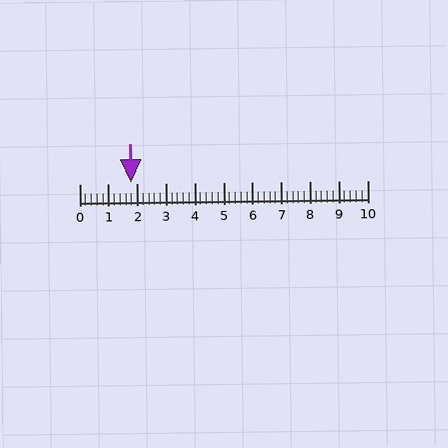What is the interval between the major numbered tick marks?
The major tick marks are spaced 1 units apart.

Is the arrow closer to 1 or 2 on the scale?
The arrow is closer to 2.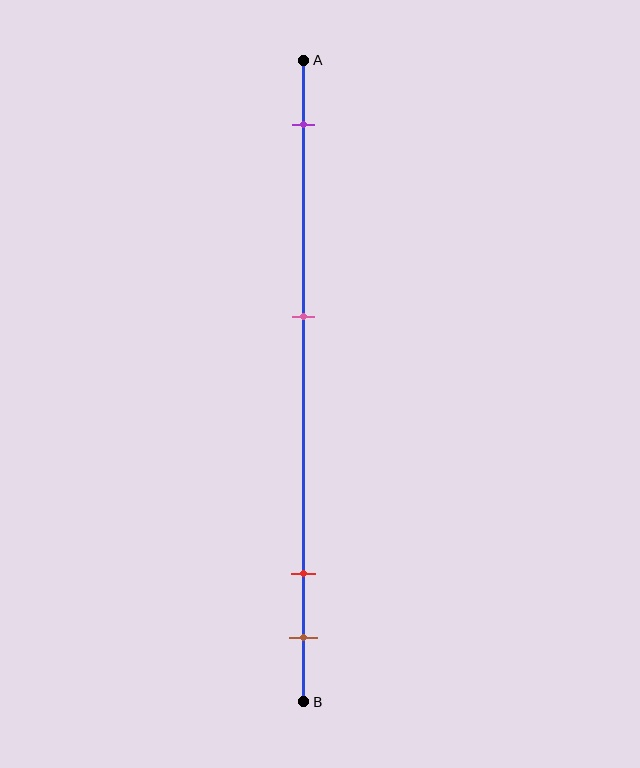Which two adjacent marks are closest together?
The red and brown marks are the closest adjacent pair.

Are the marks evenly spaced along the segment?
No, the marks are not evenly spaced.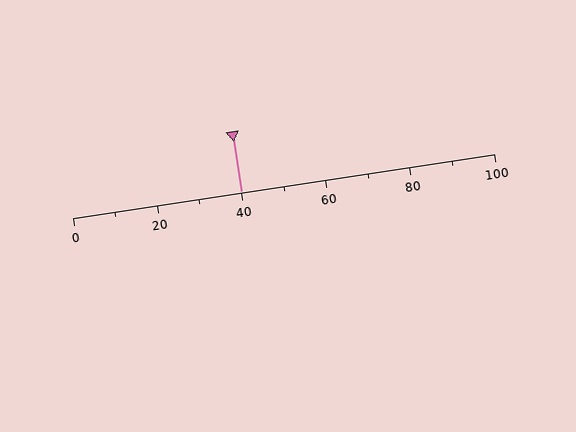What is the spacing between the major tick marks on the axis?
The major ticks are spaced 20 apart.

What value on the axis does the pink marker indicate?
The marker indicates approximately 40.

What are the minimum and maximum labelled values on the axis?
The axis runs from 0 to 100.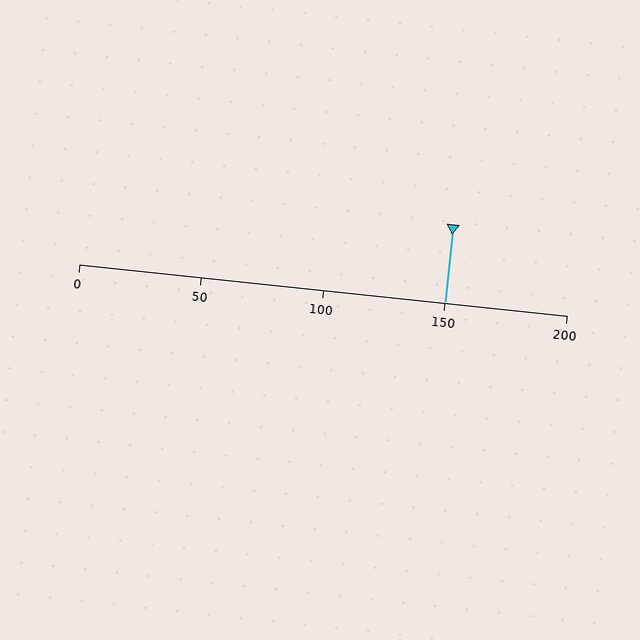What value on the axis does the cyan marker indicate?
The marker indicates approximately 150.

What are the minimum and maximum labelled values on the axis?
The axis runs from 0 to 200.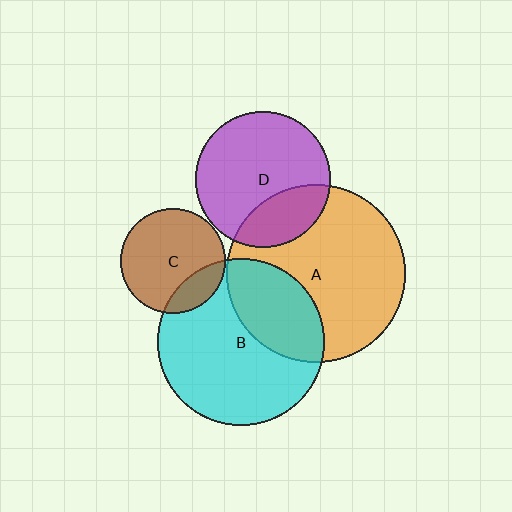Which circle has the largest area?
Circle A (orange).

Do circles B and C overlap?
Yes.